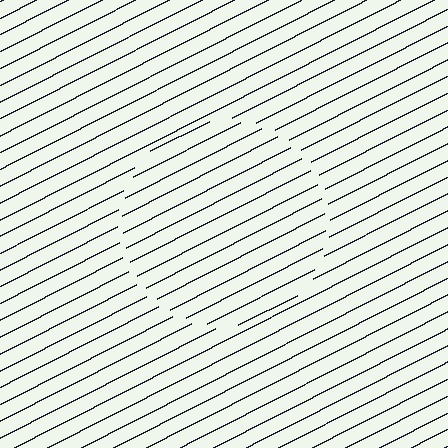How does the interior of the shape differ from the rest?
The interior of the shape contains the same grating, shifted by half a period — the contour is defined by the phase discontinuity where line-ends from the inner and outer gratings abut.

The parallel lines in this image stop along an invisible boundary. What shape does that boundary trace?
An illusory circle. The interior of the shape contains the same grating, shifted by half a period — the contour is defined by the phase discontinuity where line-ends from the inner and outer gratings abut.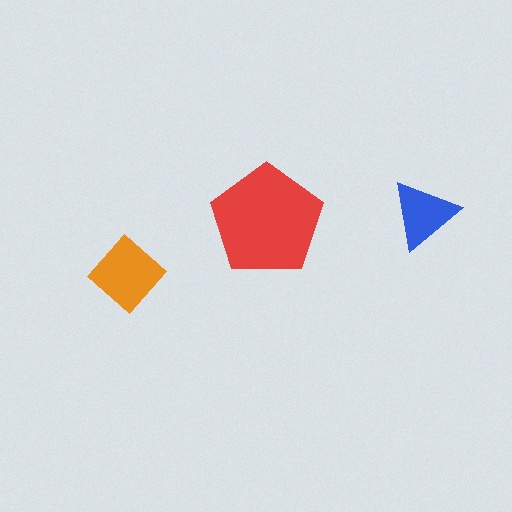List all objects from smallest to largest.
The blue triangle, the orange diamond, the red pentagon.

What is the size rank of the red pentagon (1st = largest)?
1st.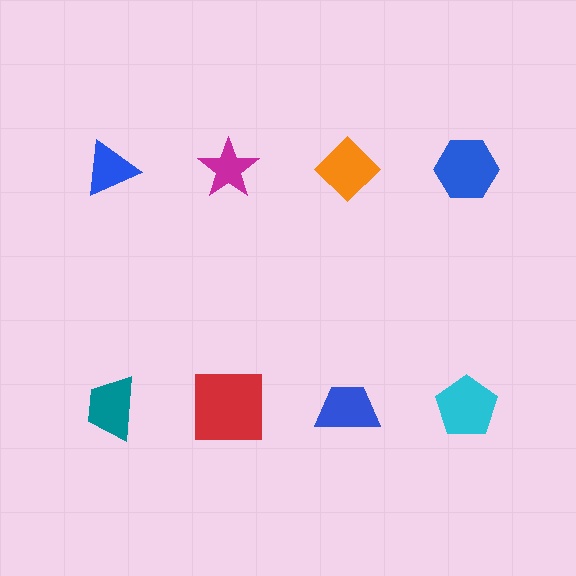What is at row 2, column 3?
A blue trapezoid.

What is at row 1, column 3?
An orange diamond.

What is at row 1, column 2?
A magenta star.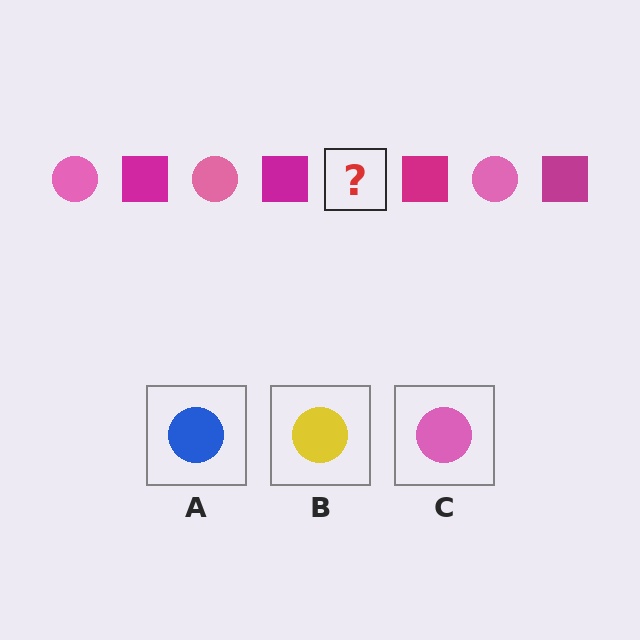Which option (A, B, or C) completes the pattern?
C.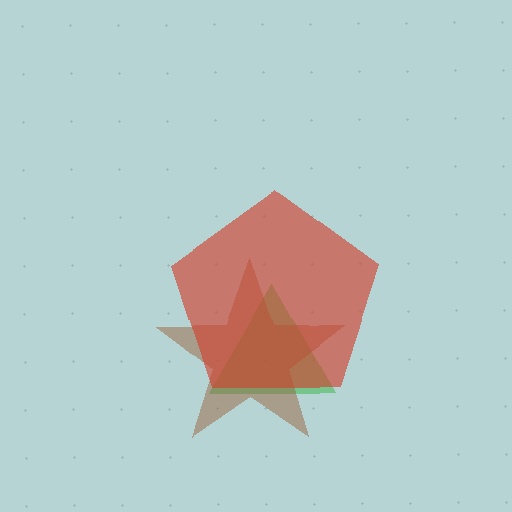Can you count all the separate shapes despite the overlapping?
Yes, there are 3 separate shapes.